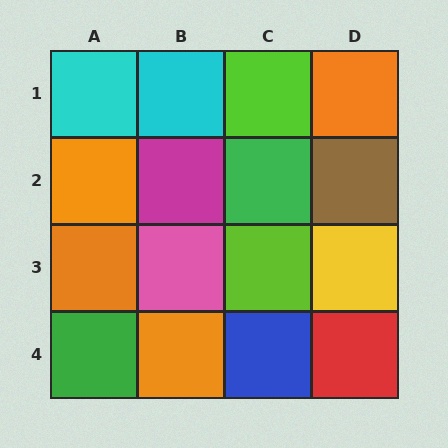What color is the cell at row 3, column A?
Orange.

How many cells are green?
2 cells are green.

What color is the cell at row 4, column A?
Green.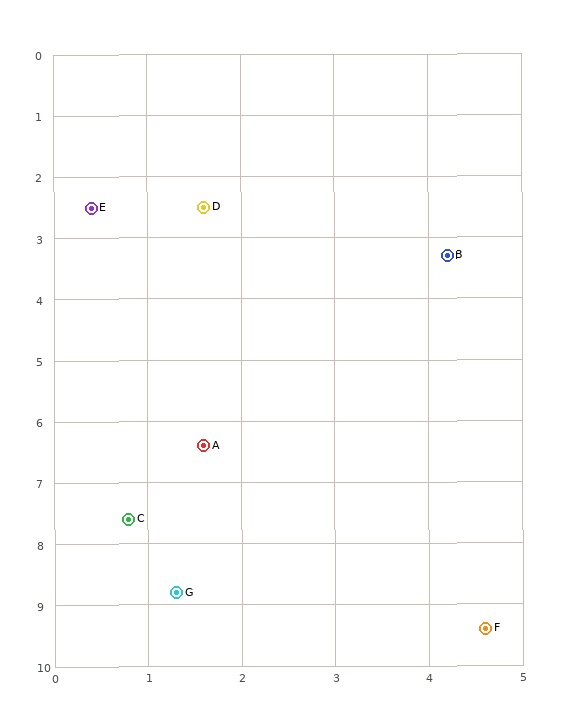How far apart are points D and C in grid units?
Points D and C are about 5.2 grid units apart.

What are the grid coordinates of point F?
Point F is at approximately (4.6, 9.4).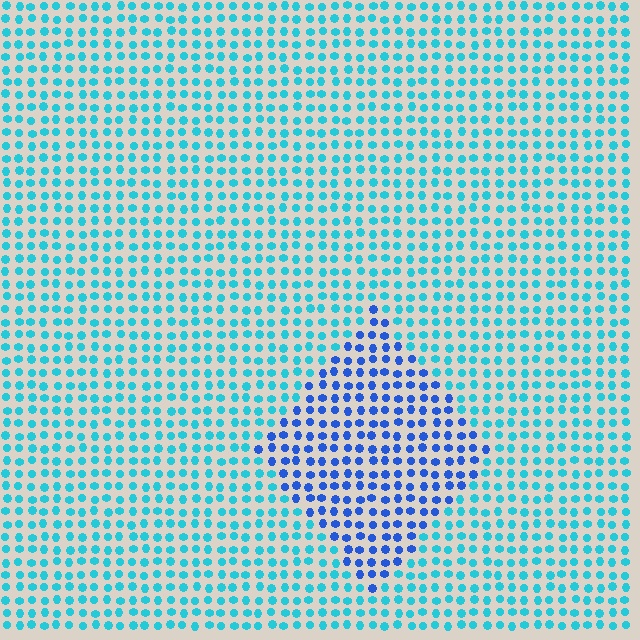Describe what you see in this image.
The image is filled with small cyan elements in a uniform arrangement. A diamond-shaped region is visible where the elements are tinted to a slightly different hue, forming a subtle color boundary.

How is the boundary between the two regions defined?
The boundary is defined purely by a slight shift in hue (about 38 degrees). Spacing, size, and orientation are identical on both sides.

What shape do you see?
I see a diamond.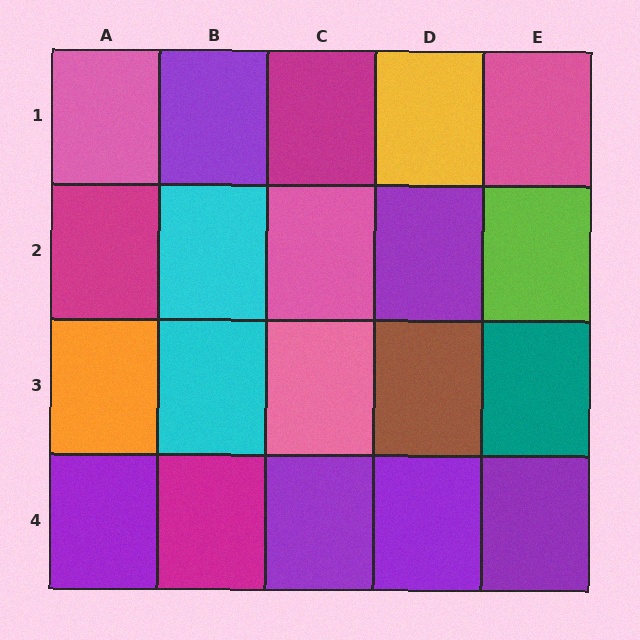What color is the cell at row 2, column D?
Purple.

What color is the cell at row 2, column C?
Pink.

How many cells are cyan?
2 cells are cyan.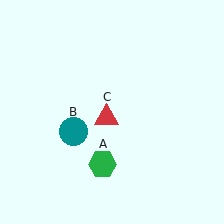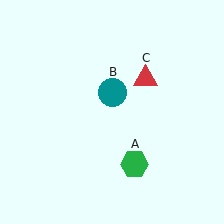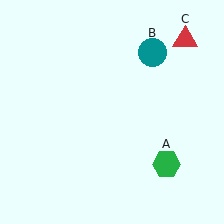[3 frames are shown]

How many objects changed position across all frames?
3 objects changed position: green hexagon (object A), teal circle (object B), red triangle (object C).